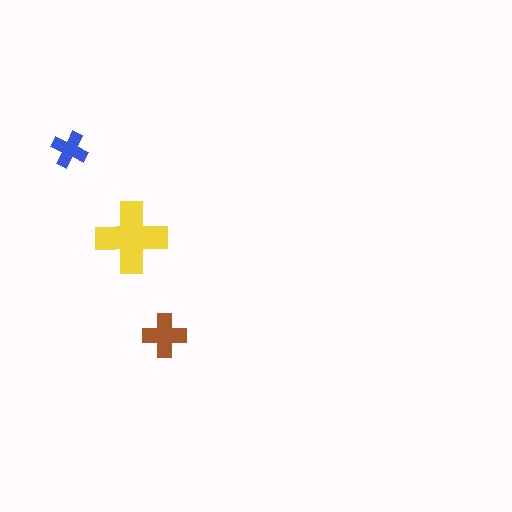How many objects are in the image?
There are 3 objects in the image.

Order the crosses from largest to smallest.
the yellow one, the brown one, the blue one.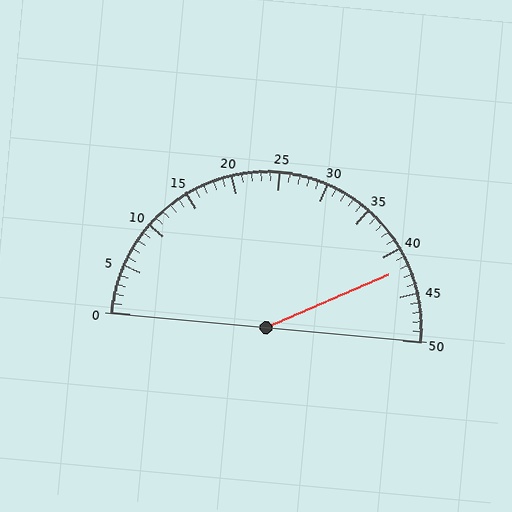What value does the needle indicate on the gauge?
The needle indicates approximately 42.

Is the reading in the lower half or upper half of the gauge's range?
The reading is in the upper half of the range (0 to 50).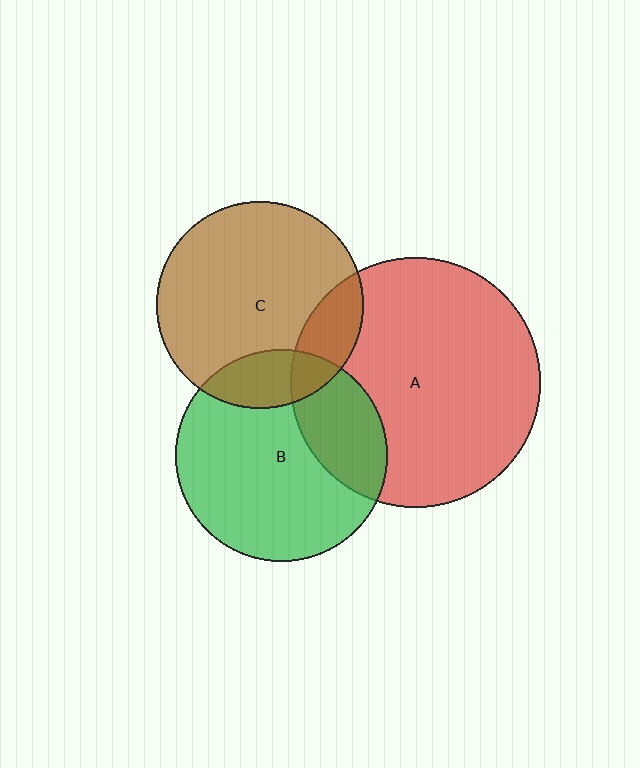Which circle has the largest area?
Circle A (red).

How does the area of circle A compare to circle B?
Approximately 1.4 times.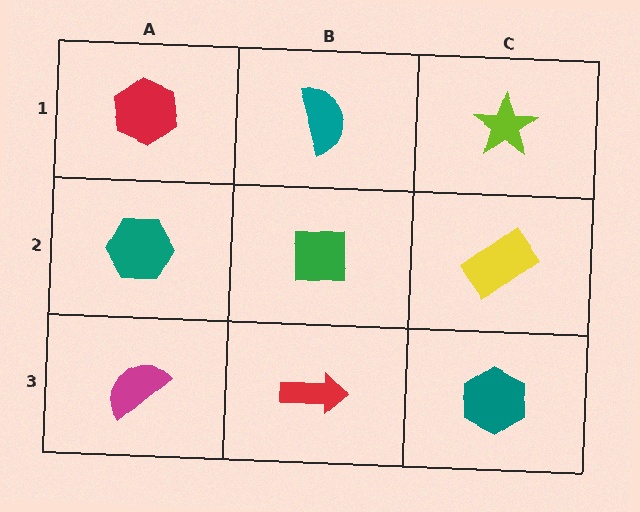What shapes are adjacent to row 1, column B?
A green square (row 2, column B), a red hexagon (row 1, column A), a lime star (row 1, column C).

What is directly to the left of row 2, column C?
A green square.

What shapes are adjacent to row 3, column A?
A teal hexagon (row 2, column A), a red arrow (row 3, column B).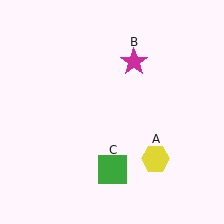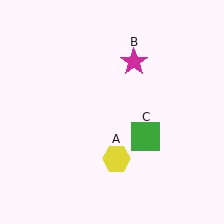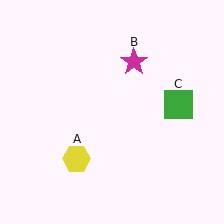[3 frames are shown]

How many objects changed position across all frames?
2 objects changed position: yellow hexagon (object A), green square (object C).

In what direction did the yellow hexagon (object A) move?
The yellow hexagon (object A) moved left.